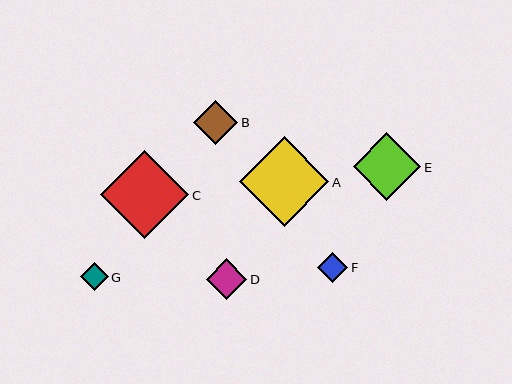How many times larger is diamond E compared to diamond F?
Diamond E is approximately 2.3 times the size of diamond F.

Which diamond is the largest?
Diamond A is the largest with a size of approximately 90 pixels.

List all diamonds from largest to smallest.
From largest to smallest: A, C, E, B, D, F, G.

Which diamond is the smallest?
Diamond G is the smallest with a size of approximately 28 pixels.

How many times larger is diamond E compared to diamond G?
Diamond E is approximately 2.5 times the size of diamond G.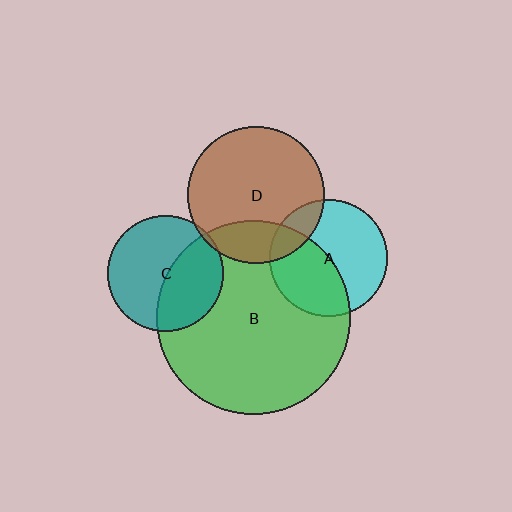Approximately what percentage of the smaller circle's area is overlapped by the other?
Approximately 40%.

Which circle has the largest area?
Circle B (green).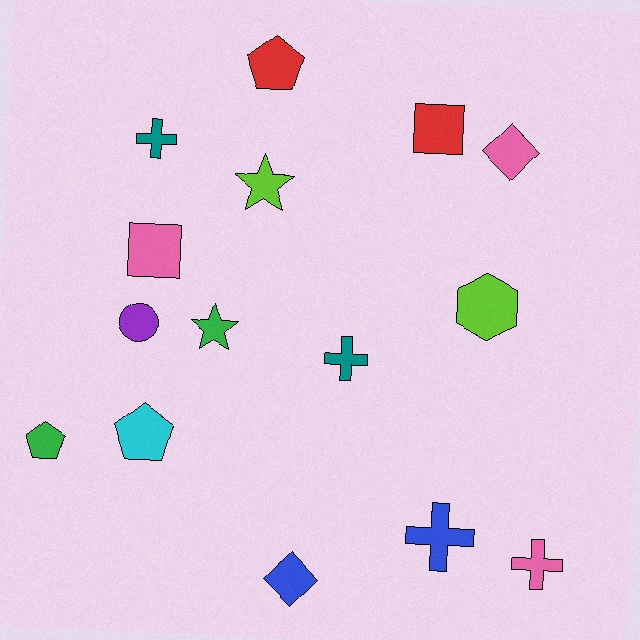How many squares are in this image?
There are 2 squares.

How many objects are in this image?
There are 15 objects.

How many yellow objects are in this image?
There are no yellow objects.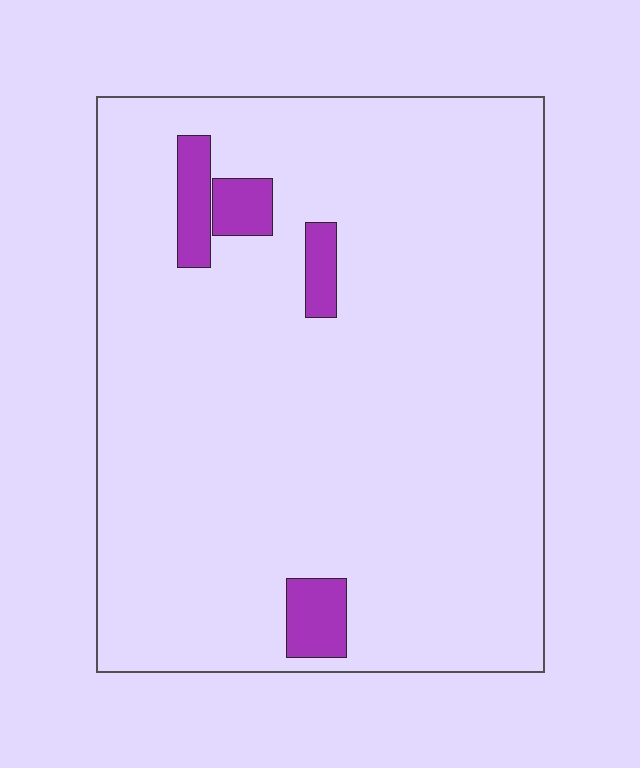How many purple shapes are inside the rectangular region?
4.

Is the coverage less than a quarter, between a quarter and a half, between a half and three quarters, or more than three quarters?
Less than a quarter.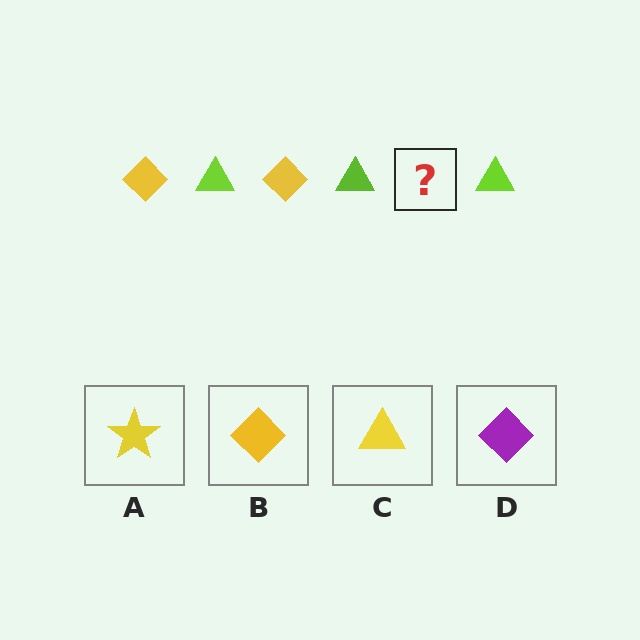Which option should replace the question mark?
Option B.